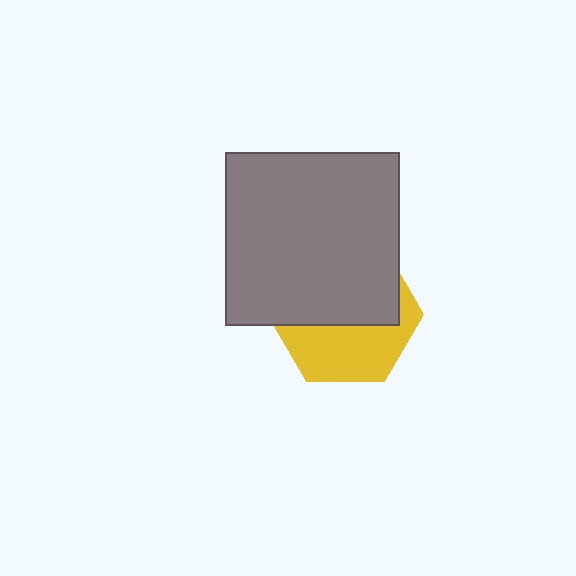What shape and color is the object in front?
The object in front is a gray square.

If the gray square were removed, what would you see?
You would see the complete yellow hexagon.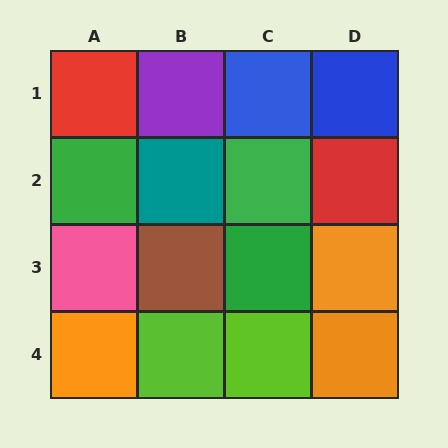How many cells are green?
3 cells are green.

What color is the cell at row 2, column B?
Teal.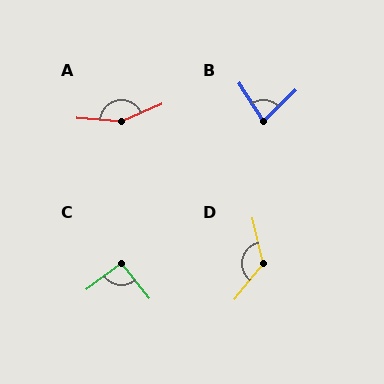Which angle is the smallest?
B, at approximately 78 degrees.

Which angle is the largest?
A, at approximately 152 degrees.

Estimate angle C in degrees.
Approximately 93 degrees.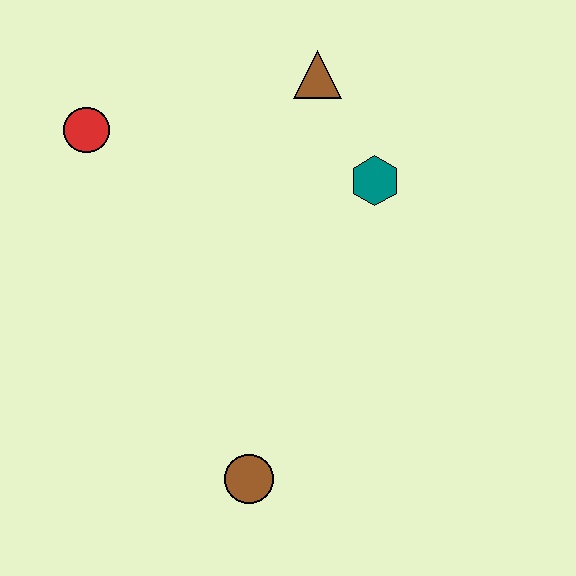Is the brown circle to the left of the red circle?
No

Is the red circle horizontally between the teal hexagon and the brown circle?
No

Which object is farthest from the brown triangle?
The brown circle is farthest from the brown triangle.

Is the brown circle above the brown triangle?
No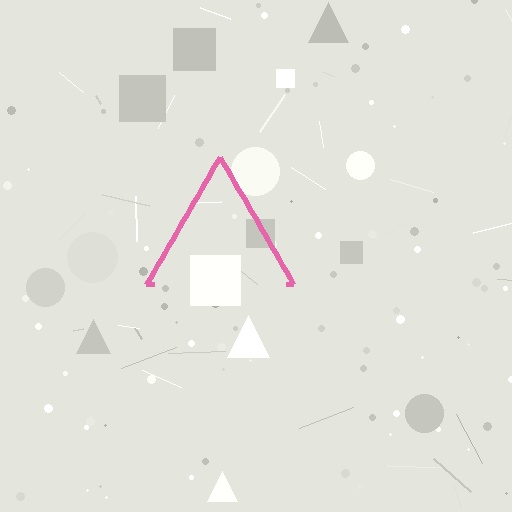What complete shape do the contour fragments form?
The contour fragments form a triangle.